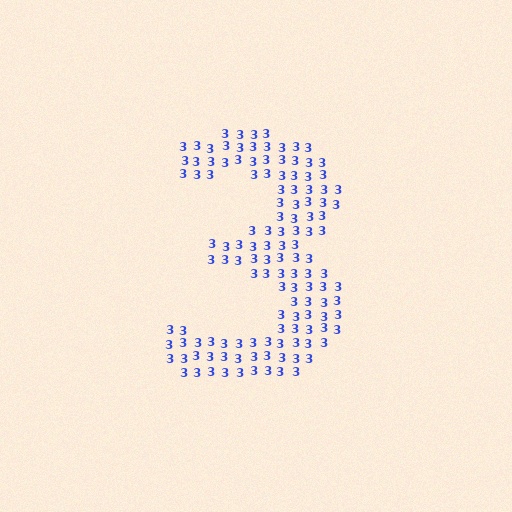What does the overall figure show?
The overall figure shows the digit 3.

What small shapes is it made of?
It is made of small digit 3's.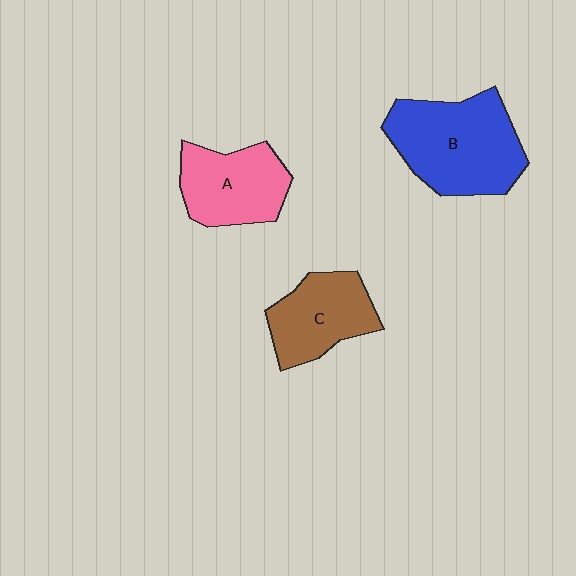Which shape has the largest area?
Shape B (blue).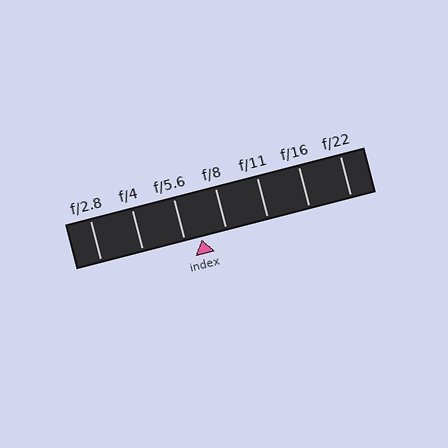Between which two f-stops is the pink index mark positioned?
The index mark is between f/5.6 and f/8.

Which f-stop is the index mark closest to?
The index mark is closest to f/5.6.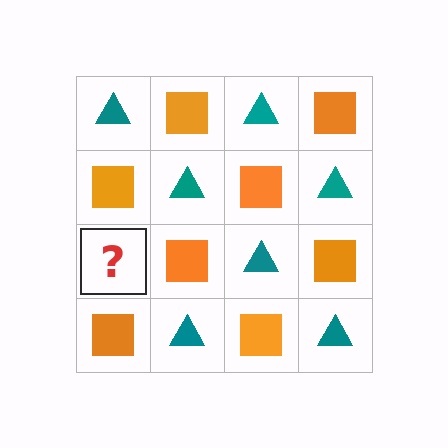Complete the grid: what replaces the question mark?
The question mark should be replaced with a teal triangle.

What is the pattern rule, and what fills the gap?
The rule is that it alternates teal triangle and orange square in a checkerboard pattern. The gap should be filled with a teal triangle.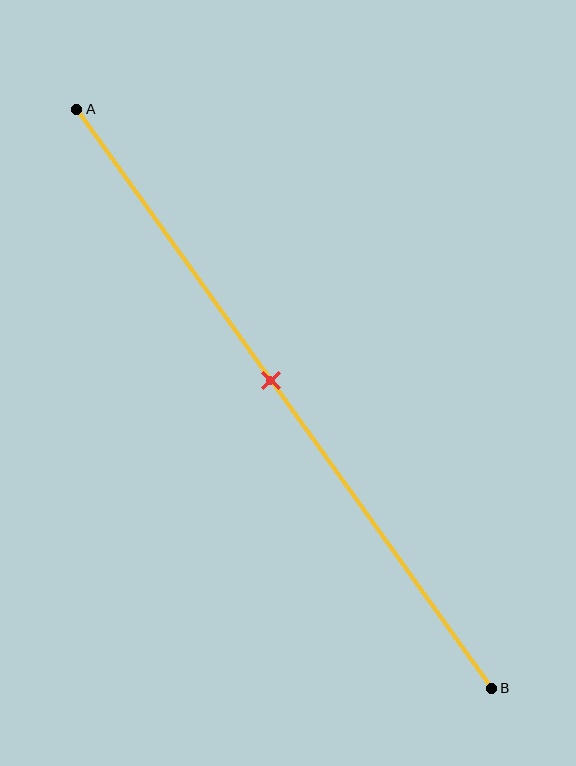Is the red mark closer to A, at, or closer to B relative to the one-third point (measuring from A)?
The red mark is closer to point B than the one-third point of segment AB.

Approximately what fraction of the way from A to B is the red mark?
The red mark is approximately 45% of the way from A to B.